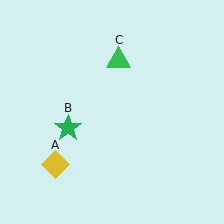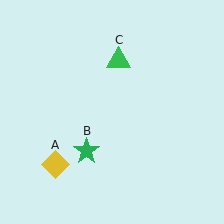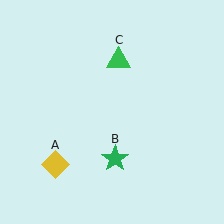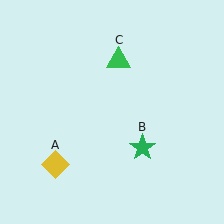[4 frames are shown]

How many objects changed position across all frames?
1 object changed position: green star (object B).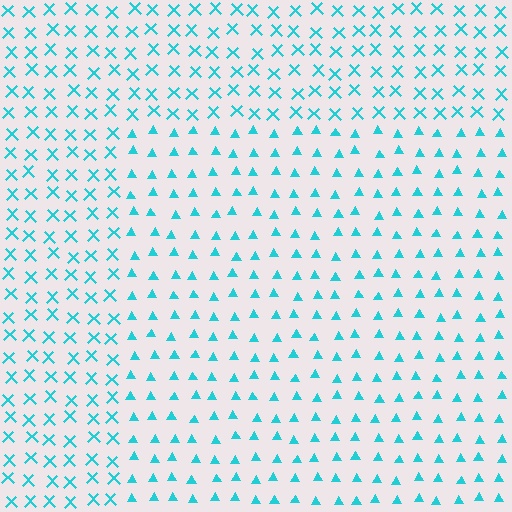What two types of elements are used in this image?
The image uses triangles inside the rectangle region and X marks outside it.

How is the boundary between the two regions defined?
The boundary is defined by a change in element shape: triangles inside vs. X marks outside. All elements share the same color and spacing.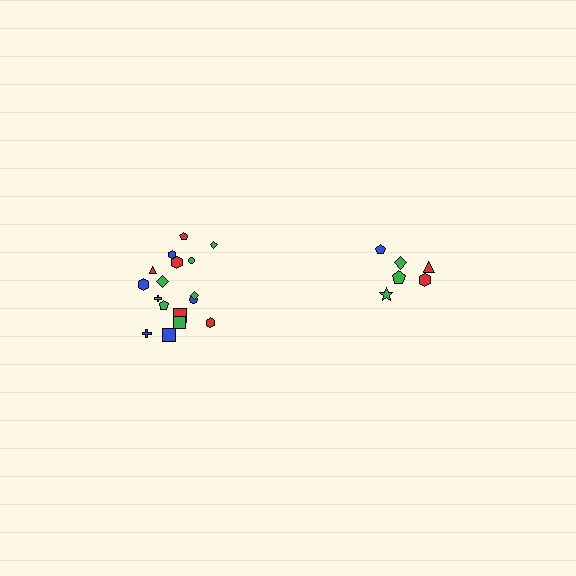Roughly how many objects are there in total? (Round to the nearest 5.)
Roughly 25 objects in total.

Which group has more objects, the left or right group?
The left group.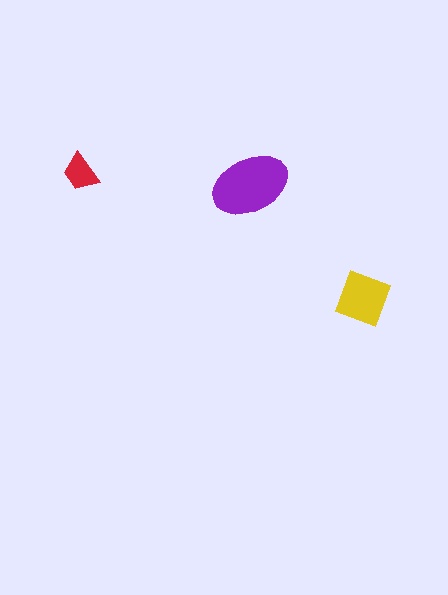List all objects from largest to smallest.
The purple ellipse, the yellow diamond, the red trapezoid.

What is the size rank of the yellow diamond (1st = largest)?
2nd.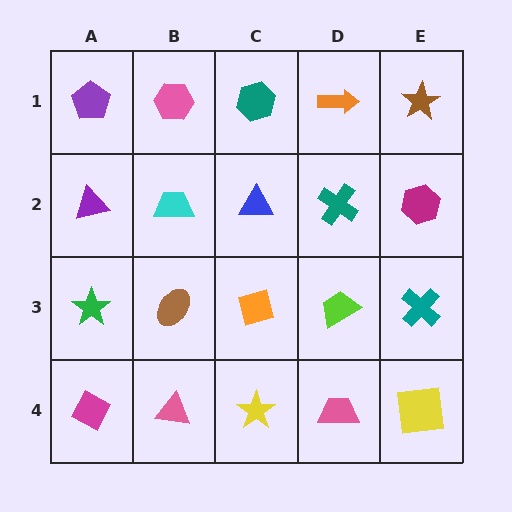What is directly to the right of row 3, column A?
A brown ellipse.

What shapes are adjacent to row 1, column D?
A teal cross (row 2, column D), a teal hexagon (row 1, column C), a brown star (row 1, column E).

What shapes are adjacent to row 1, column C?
A blue triangle (row 2, column C), a pink hexagon (row 1, column B), an orange arrow (row 1, column D).